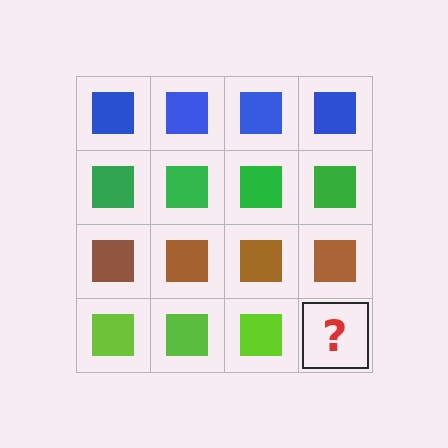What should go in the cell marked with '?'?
The missing cell should contain a lime square.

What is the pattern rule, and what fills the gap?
The rule is that each row has a consistent color. The gap should be filled with a lime square.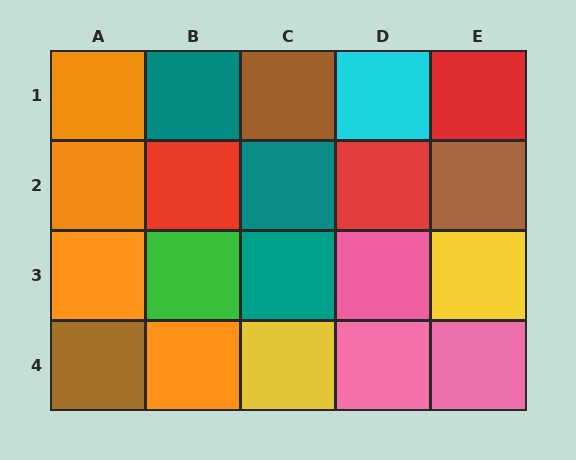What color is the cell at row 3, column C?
Teal.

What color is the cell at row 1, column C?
Brown.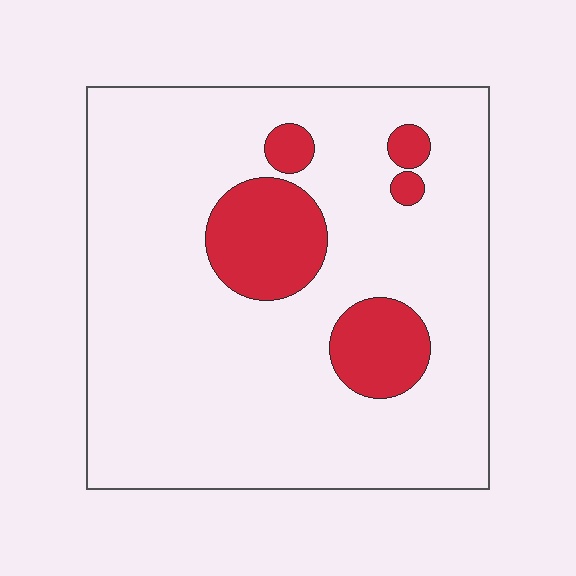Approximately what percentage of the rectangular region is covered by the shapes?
Approximately 15%.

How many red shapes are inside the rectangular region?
5.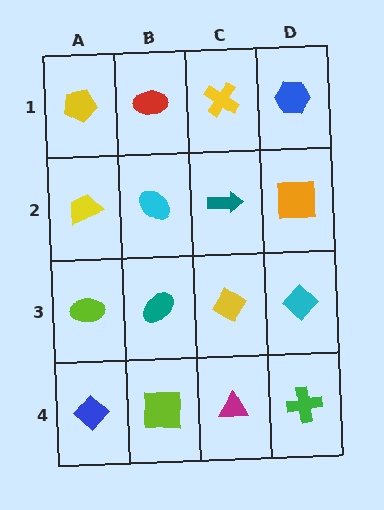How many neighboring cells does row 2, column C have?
4.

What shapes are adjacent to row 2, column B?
A red ellipse (row 1, column B), a teal ellipse (row 3, column B), a yellow trapezoid (row 2, column A), a teal arrow (row 2, column C).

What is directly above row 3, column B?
A cyan ellipse.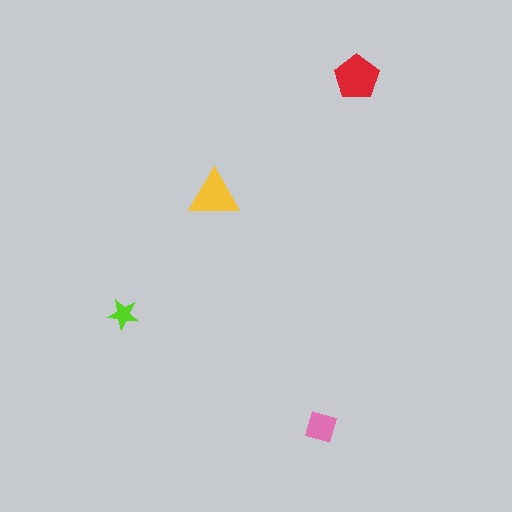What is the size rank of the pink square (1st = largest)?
3rd.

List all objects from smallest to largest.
The lime star, the pink square, the yellow triangle, the red pentagon.